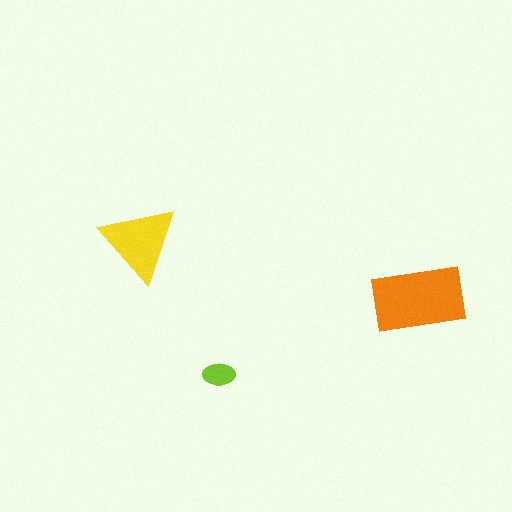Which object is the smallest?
The lime ellipse.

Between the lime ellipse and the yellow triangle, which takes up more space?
The yellow triangle.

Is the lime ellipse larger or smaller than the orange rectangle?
Smaller.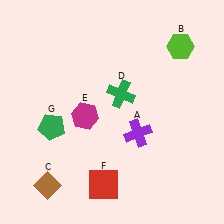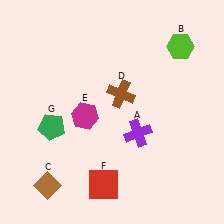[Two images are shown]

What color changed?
The cross (D) changed from green in Image 1 to brown in Image 2.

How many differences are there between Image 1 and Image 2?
There is 1 difference between the two images.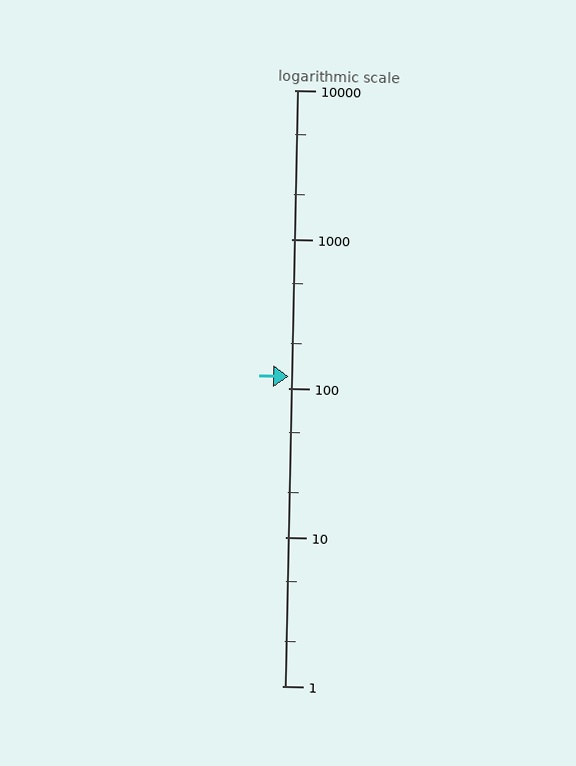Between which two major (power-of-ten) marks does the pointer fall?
The pointer is between 100 and 1000.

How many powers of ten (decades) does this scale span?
The scale spans 4 decades, from 1 to 10000.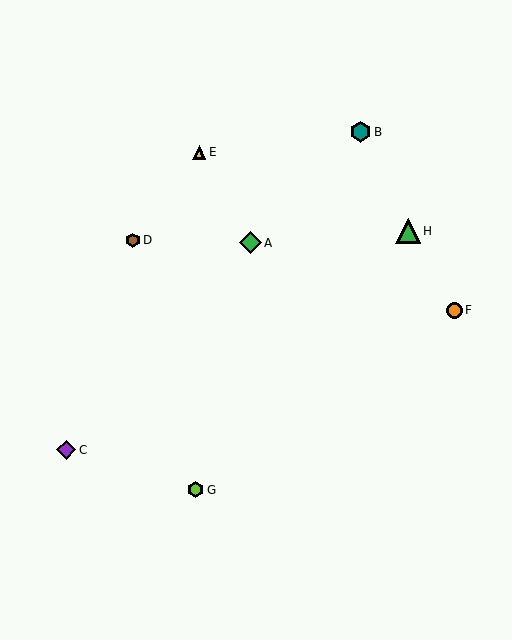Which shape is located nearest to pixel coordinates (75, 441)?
The purple diamond (labeled C) at (66, 450) is nearest to that location.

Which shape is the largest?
The green triangle (labeled H) is the largest.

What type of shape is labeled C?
Shape C is a purple diamond.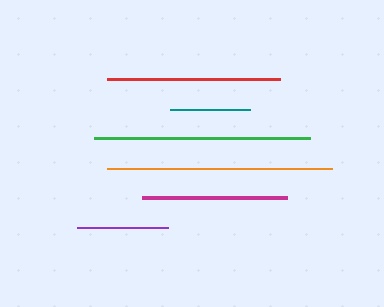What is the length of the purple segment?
The purple segment is approximately 91 pixels long.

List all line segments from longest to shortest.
From longest to shortest: orange, green, red, magenta, purple, teal.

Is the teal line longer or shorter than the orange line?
The orange line is longer than the teal line.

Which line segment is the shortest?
The teal line is the shortest at approximately 80 pixels.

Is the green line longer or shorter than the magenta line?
The green line is longer than the magenta line.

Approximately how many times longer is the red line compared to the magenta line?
The red line is approximately 1.2 times the length of the magenta line.